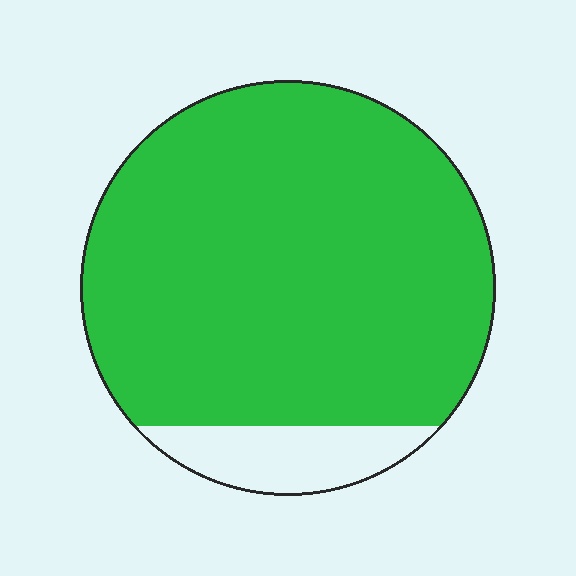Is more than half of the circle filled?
Yes.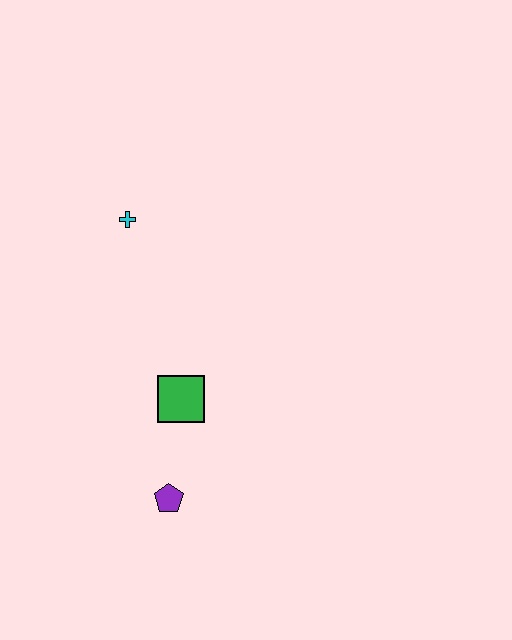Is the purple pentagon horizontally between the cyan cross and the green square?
Yes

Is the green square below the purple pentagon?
No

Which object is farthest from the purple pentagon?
The cyan cross is farthest from the purple pentagon.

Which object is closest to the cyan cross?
The green square is closest to the cyan cross.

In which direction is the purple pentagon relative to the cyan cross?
The purple pentagon is below the cyan cross.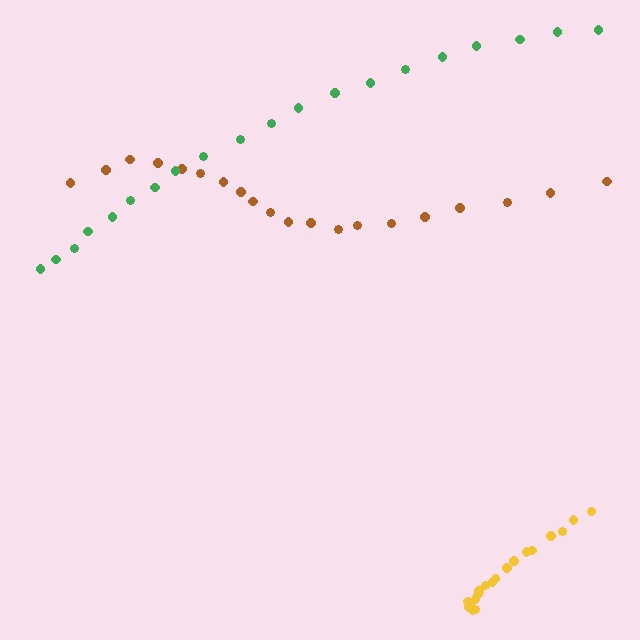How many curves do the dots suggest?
There are 3 distinct paths.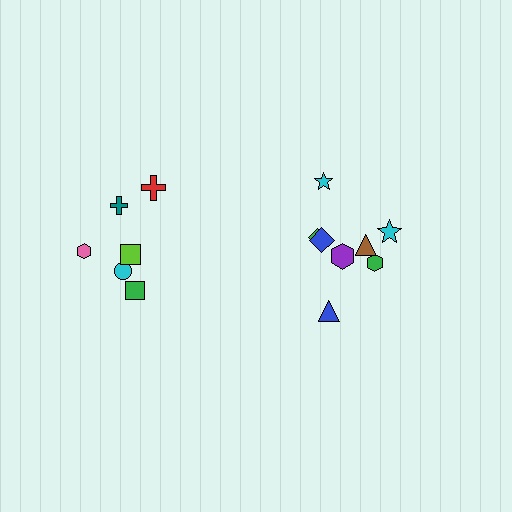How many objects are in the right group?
There are 8 objects.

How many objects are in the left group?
There are 6 objects.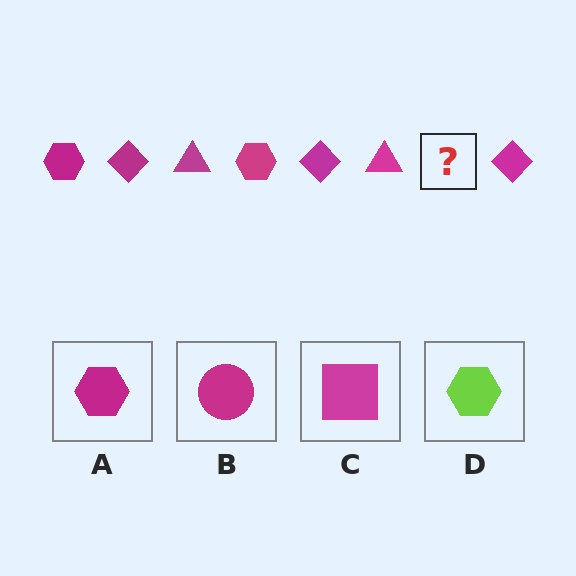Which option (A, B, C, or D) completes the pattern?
A.